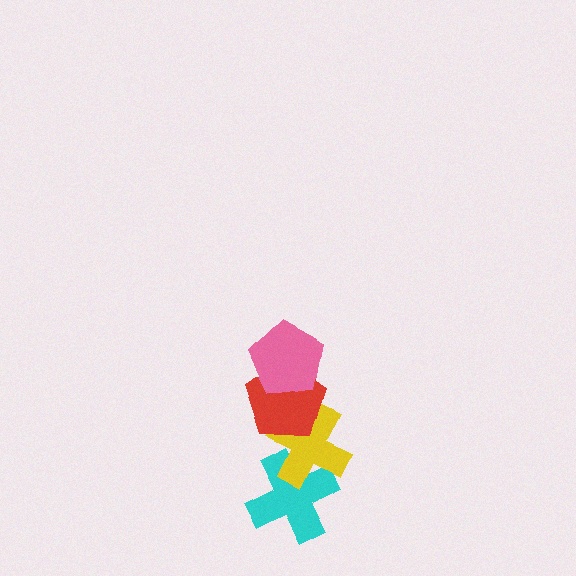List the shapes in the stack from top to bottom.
From top to bottom: the pink pentagon, the red pentagon, the yellow cross, the cyan cross.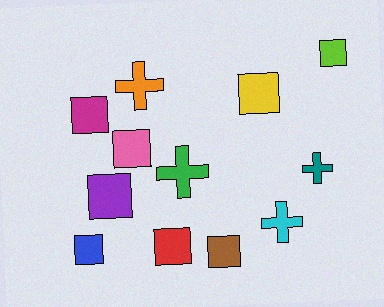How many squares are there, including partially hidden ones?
There are 8 squares.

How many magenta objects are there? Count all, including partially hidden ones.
There is 1 magenta object.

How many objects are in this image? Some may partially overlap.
There are 12 objects.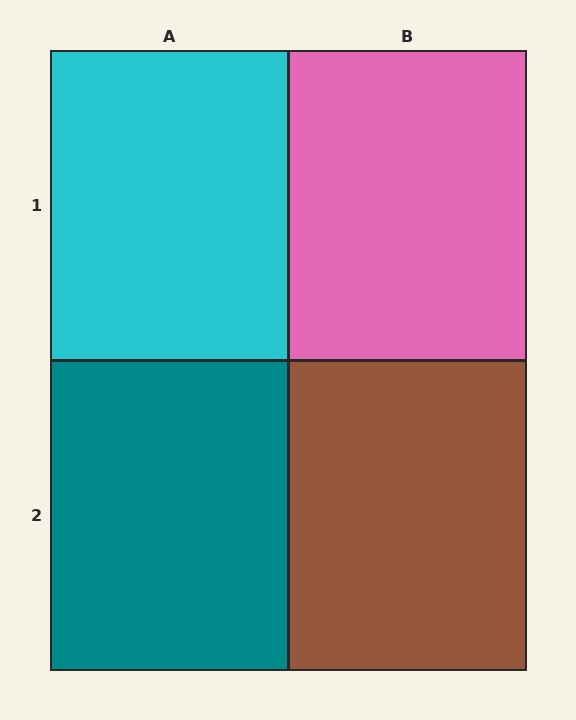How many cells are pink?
1 cell is pink.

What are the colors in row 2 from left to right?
Teal, brown.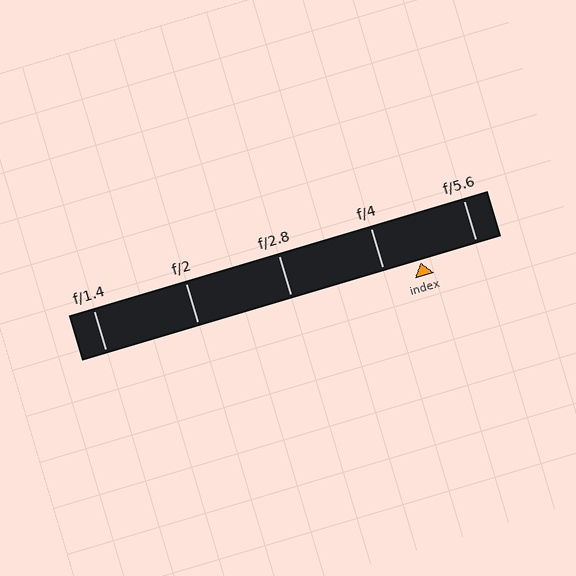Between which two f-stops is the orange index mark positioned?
The index mark is between f/4 and f/5.6.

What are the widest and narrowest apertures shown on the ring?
The widest aperture shown is f/1.4 and the narrowest is f/5.6.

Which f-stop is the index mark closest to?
The index mark is closest to f/4.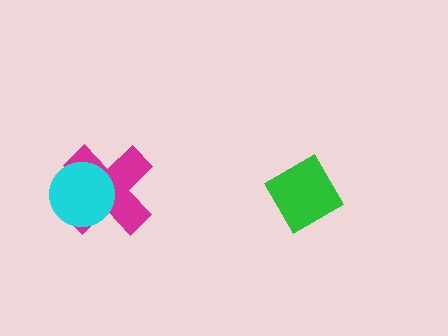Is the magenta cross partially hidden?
Yes, it is partially covered by another shape.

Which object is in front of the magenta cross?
The cyan circle is in front of the magenta cross.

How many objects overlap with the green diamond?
0 objects overlap with the green diamond.